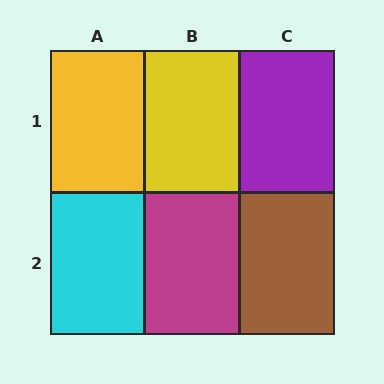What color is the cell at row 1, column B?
Yellow.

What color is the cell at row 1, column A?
Yellow.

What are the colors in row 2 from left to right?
Cyan, magenta, brown.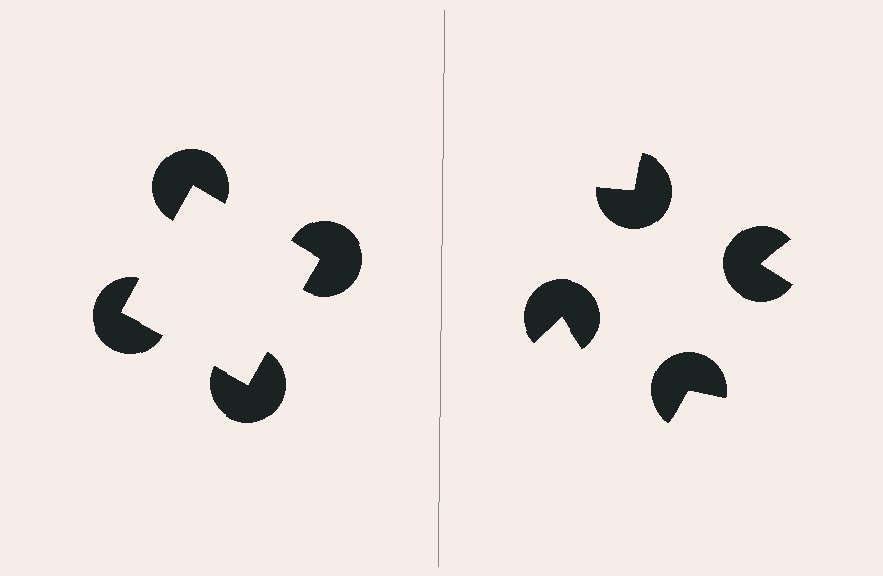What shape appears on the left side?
An illusory square.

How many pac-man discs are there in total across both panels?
8 — 4 on each side.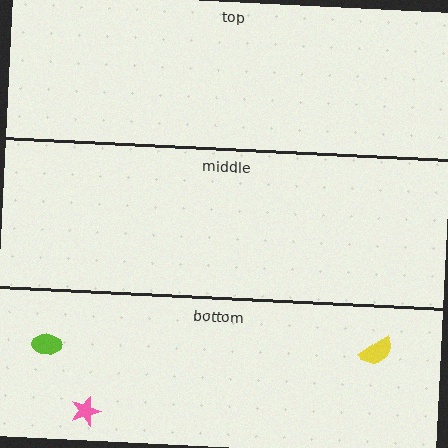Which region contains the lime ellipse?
The bottom region.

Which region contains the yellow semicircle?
The bottom region.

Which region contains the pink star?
The bottom region.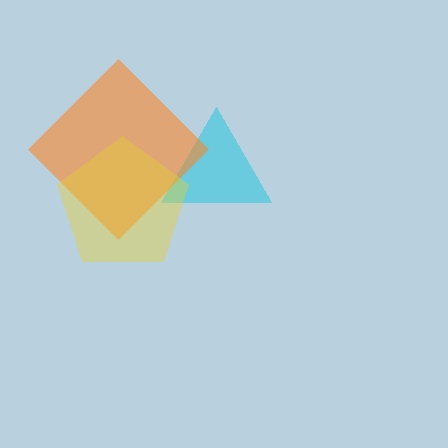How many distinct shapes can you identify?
There are 3 distinct shapes: a cyan triangle, an orange diamond, a yellow pentagon.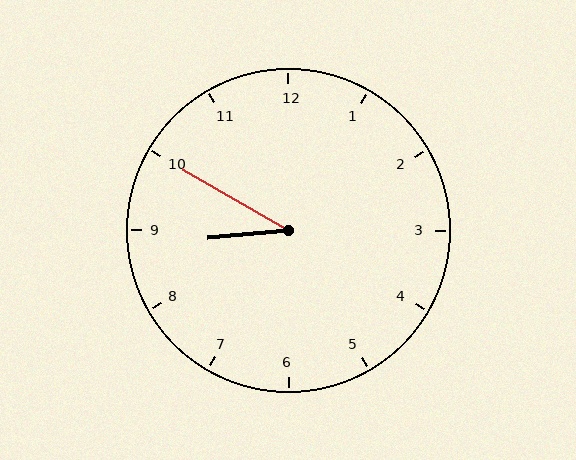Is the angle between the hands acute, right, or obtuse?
It is acute.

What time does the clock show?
8:50.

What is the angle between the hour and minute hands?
Approximately 35 degrees.